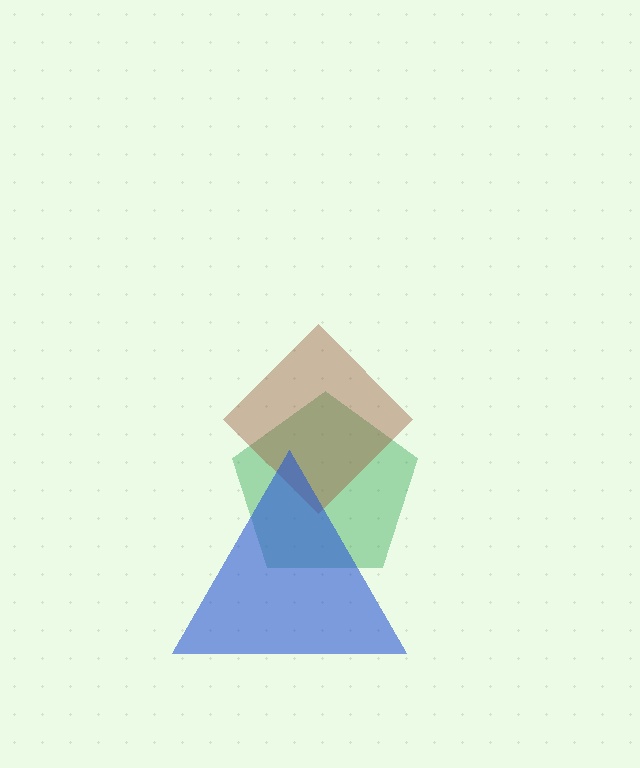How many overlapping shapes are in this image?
There are 3 overlapping shapes in the image.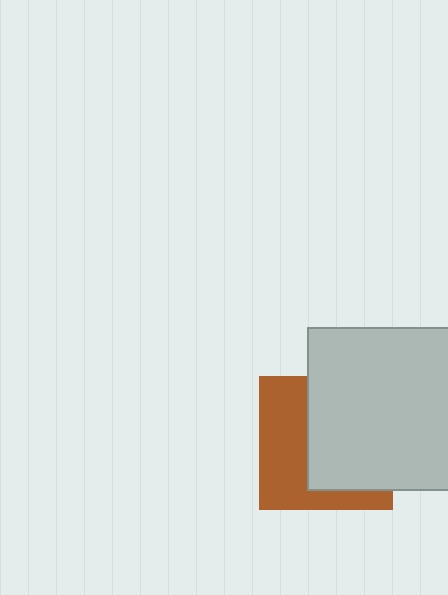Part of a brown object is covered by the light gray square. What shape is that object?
It is a square.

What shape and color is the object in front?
The object in front is a light gray square.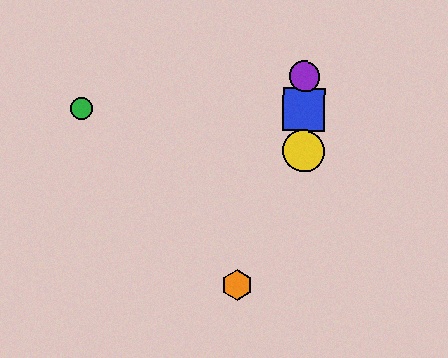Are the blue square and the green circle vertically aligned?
No, the blue square is at x≈304 and the green circle is at x≈82.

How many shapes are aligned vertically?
4 shapes (the red hexagon, the blue square, the yellow circle, the purple circle) are aligned vertically.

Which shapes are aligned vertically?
The red hexagon, the blue square, the yellow circle, the purple circle are aligned vertically.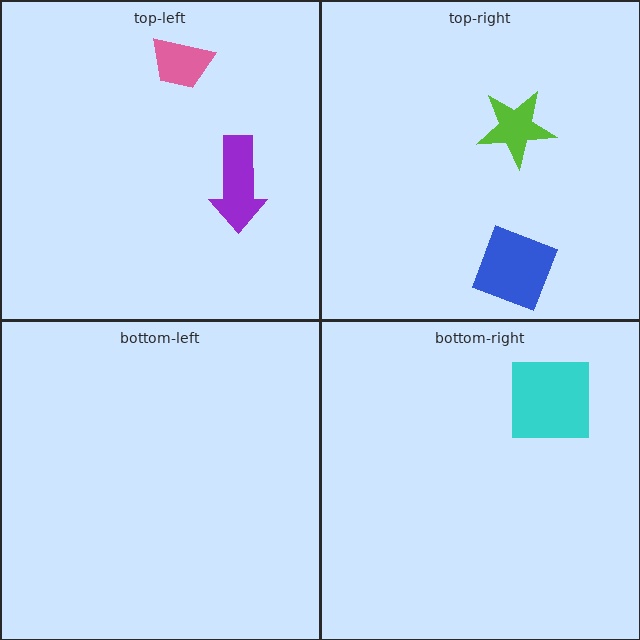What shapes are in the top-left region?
The purple arrow, the pink trapezoid.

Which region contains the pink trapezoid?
The top-left region.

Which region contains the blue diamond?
The top-right region.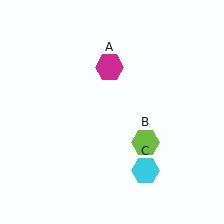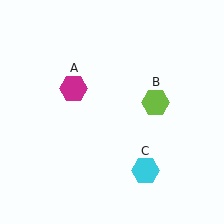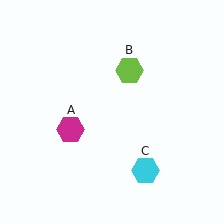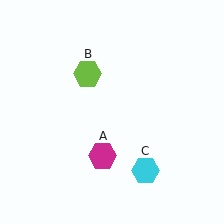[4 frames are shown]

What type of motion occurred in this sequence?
The magenta hexagon (object A), lime hexagon (object B) rotated counterclockwise around the center of the scene.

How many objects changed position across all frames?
2 objects changed position: magenta hexagon (object A), lime hexagon (object B).